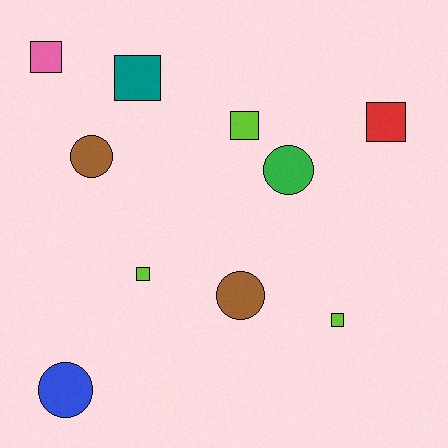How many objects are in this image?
There are 10 objects.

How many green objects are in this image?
There is 1 green object.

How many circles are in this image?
There are 4 circles.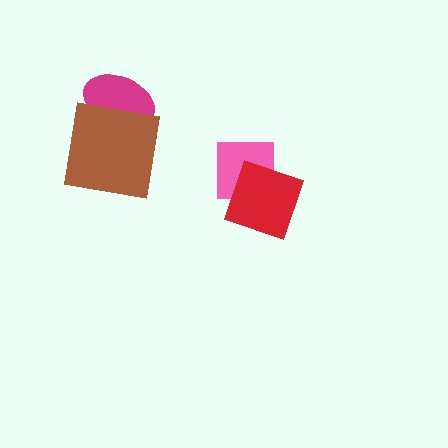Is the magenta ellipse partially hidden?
Yes, it is partially covered by another shape.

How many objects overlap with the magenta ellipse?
1 object overlaps with the magenta ellipse.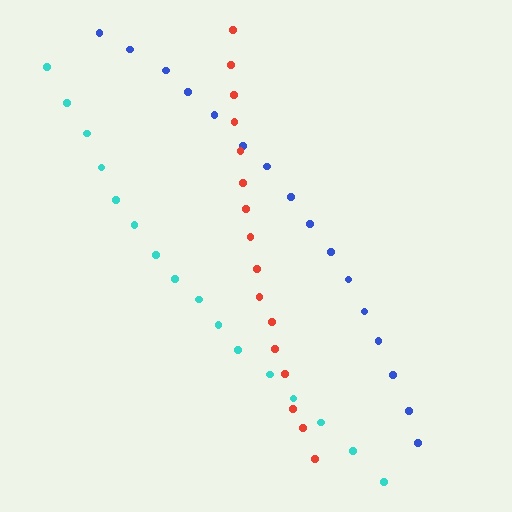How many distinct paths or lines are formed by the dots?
There are 3 distinct paths.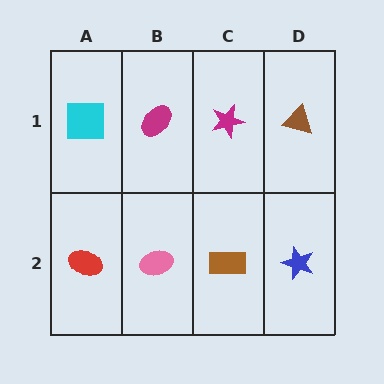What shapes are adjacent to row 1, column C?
A brown rectangle (row 2, column C), a magenta ellipse (row 1, column B), a brown triangle (row 1, column D).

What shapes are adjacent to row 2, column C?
A magenta star (row 1, column C), a pink ellipse (row 2, column B), a blue star (row 2, column D).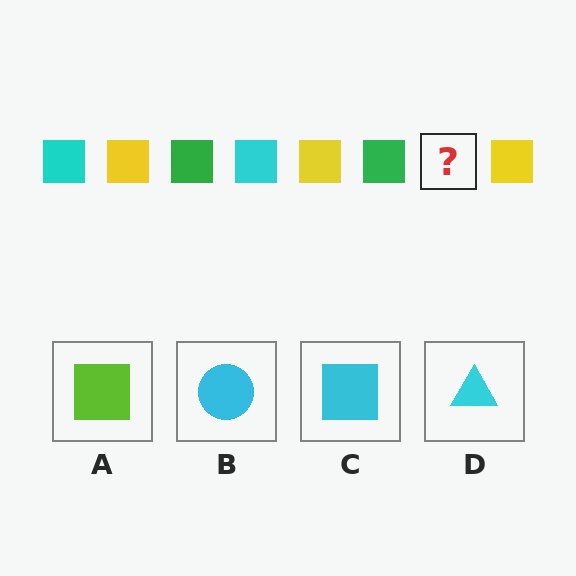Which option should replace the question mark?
Option C.